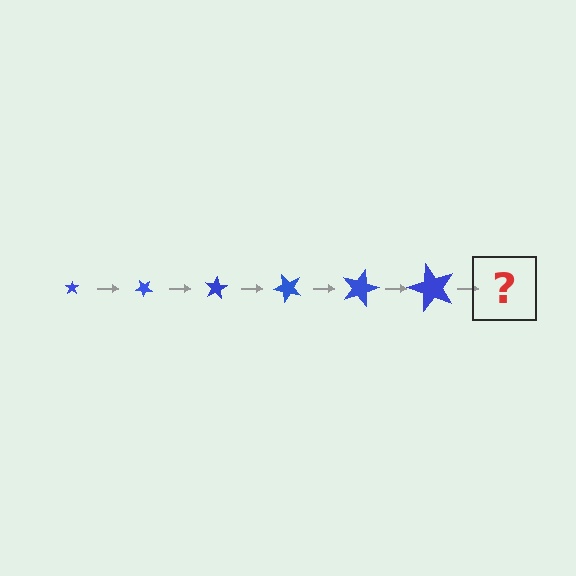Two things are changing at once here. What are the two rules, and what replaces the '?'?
The two rules are that the star grows larger each step and it rotates 40 degrees each step. The '?' should be a star, larger than the previous one and rotated 240 degrees from the start.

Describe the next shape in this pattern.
It should be a star, larger than the previous one and rotated 240 degrees from the start.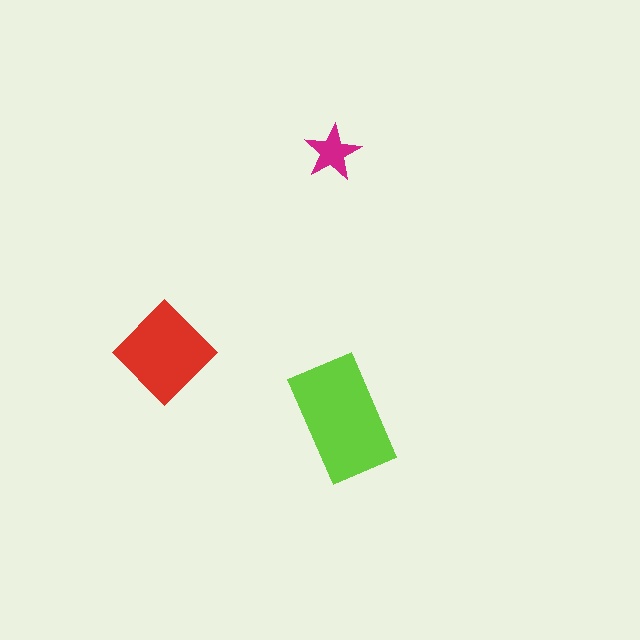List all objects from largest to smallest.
The lime rectangle, the red diamond, the magenta star.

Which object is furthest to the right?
The lime rectangle is rightmost.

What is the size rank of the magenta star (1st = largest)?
3rd.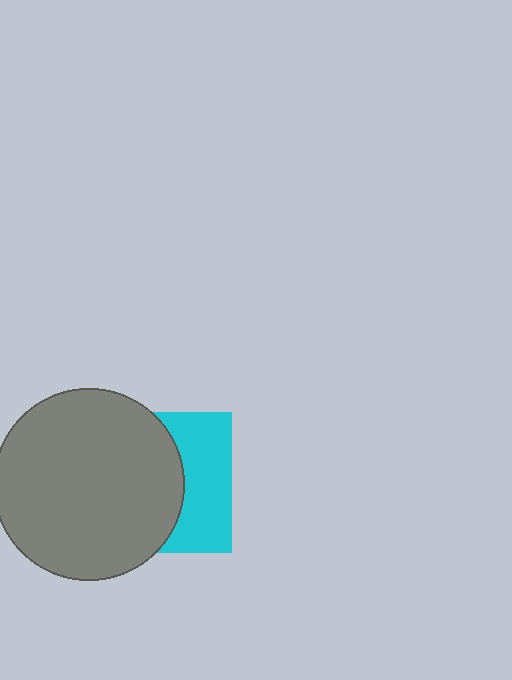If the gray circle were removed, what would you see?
You would see the complete cyan square.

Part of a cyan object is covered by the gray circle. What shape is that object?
It is a square.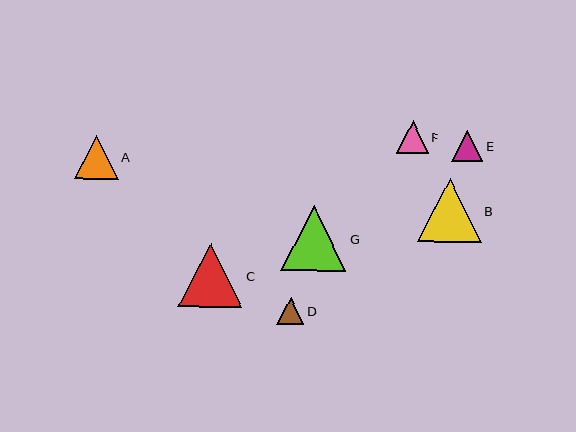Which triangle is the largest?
Triangle G is the largest with a size of approximately 65 pixels.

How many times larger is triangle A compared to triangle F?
Triangle A is approximately 1.4 times the size of triangle F.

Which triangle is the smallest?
Triangle D is the smallest with a size of approximately 27 pixels.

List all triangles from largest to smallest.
From largest to smallest: G, B, C, A, F, E, D.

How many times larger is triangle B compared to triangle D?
Triangle B is approximately 2.4 times the size of triangle D.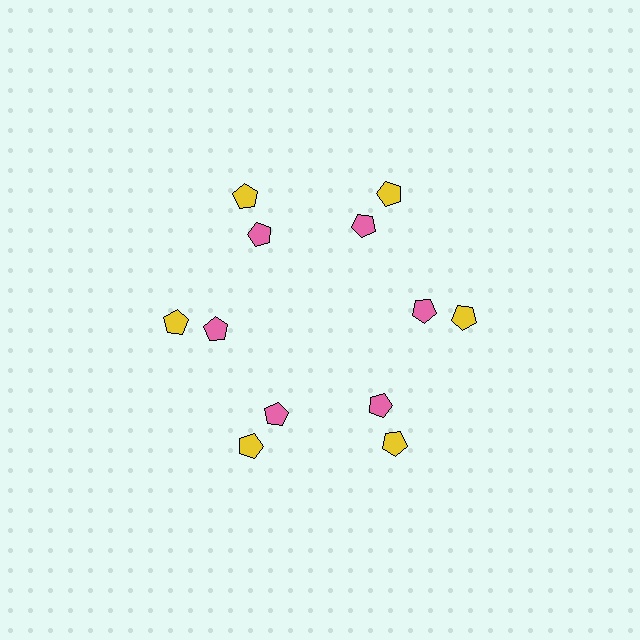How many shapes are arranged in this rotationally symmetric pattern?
There are 12 shapes, arranged in 6 groups of 2.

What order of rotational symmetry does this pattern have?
This pattern has 6-fold rotational symmetry.